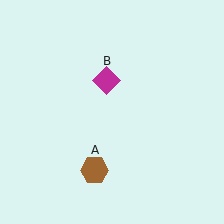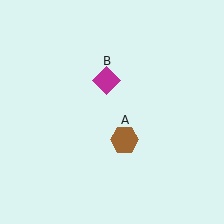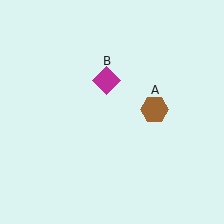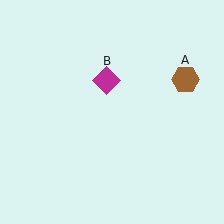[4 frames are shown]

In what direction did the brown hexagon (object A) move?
The brown hexagon (object A) moved up and to the right.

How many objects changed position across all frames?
1 object changed position: brown hexagon (object A).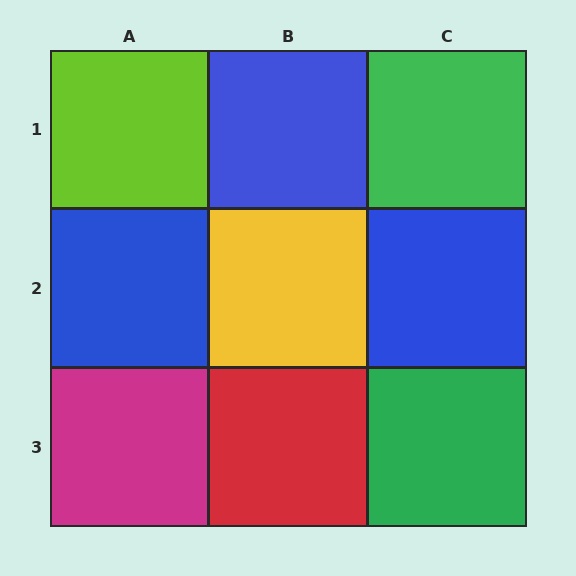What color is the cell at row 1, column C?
Green.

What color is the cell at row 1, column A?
Lime.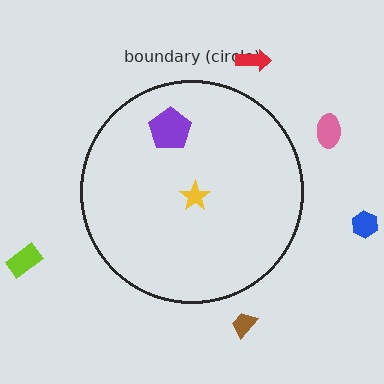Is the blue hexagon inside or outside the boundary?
Outside.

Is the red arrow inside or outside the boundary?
Outside.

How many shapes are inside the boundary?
2 inside, 5 outside.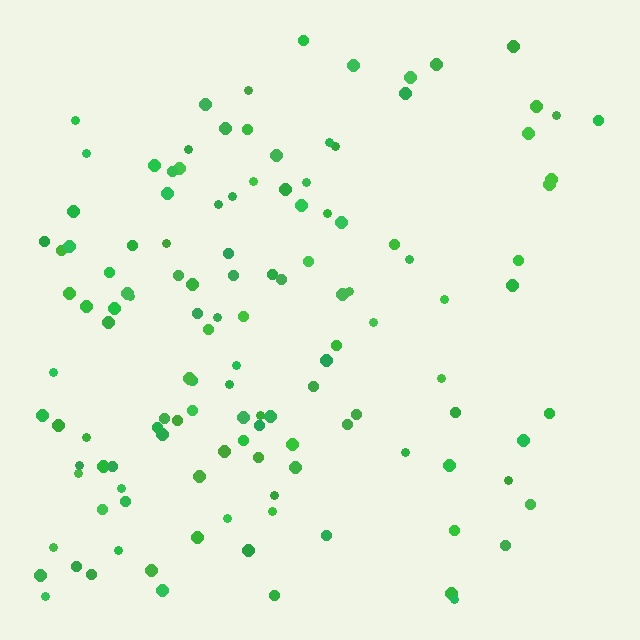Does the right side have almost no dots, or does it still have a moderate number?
Still a moderate number, just noticeably fewer than the left.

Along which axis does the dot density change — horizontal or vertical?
Horizontal.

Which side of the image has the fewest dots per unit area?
The right.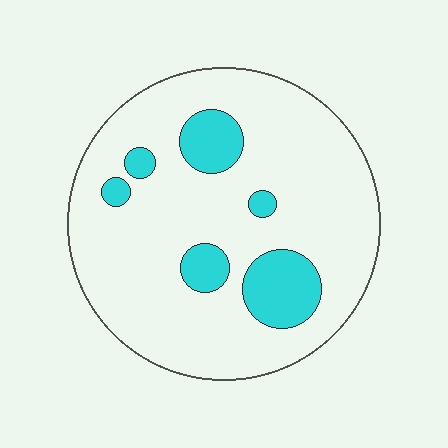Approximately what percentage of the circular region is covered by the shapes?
Approximately 15%.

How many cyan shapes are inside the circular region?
6.